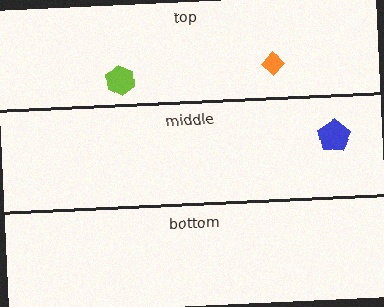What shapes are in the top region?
The orange diamond, the lime hexagon.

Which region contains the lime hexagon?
The top region.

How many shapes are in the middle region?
1.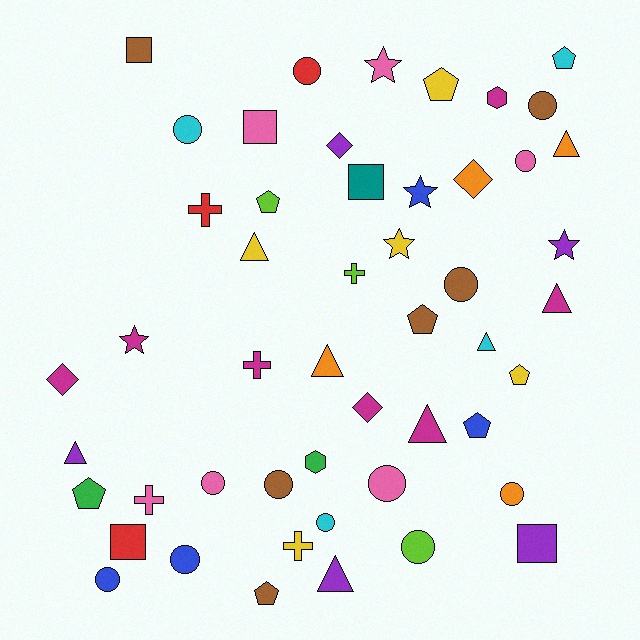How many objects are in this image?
There are 50 objects.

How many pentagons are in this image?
There are 8 pentagons.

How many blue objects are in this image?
There are 4 blue objects.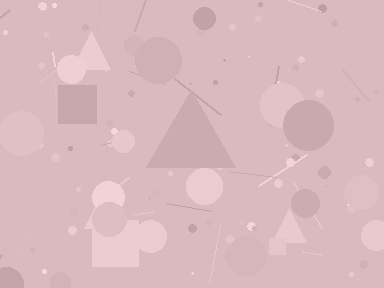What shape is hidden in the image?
A triangle is hidden in the image.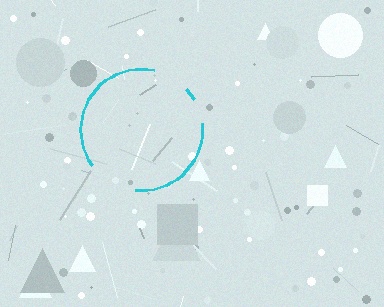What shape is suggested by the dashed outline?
The dashed outline suggests a circle.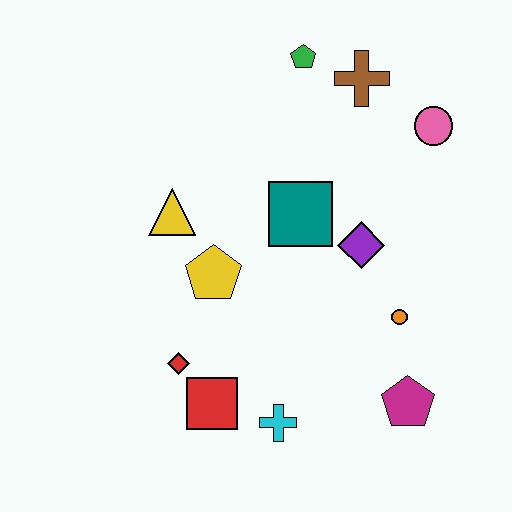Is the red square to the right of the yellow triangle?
Yes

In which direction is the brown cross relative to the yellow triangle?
The brown cross is to the right of the yellow triangle.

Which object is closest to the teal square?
The purple diamond is closest to the teal square.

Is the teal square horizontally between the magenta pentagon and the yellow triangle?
Yes